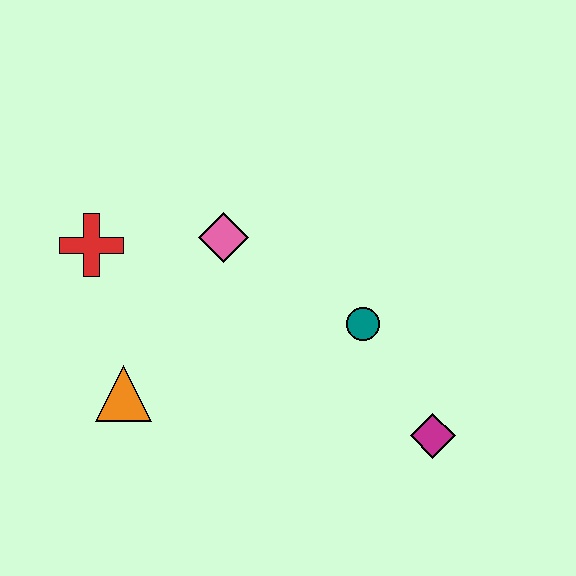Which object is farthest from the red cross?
The magenta diamond is farthest from the red cross.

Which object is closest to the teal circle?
The magenta diamond is closest to the teal circle.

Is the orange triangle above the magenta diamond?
Yes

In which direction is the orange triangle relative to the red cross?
The orange triangle is below the red cross.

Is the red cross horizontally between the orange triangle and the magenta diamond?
No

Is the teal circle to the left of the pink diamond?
No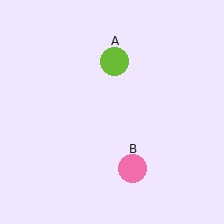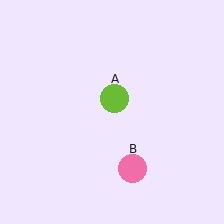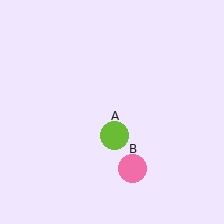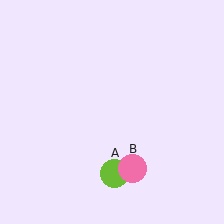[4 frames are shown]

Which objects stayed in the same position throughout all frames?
Pink circle (object B) remained stationary.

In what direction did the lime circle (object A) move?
The lime circle (object A) moved down.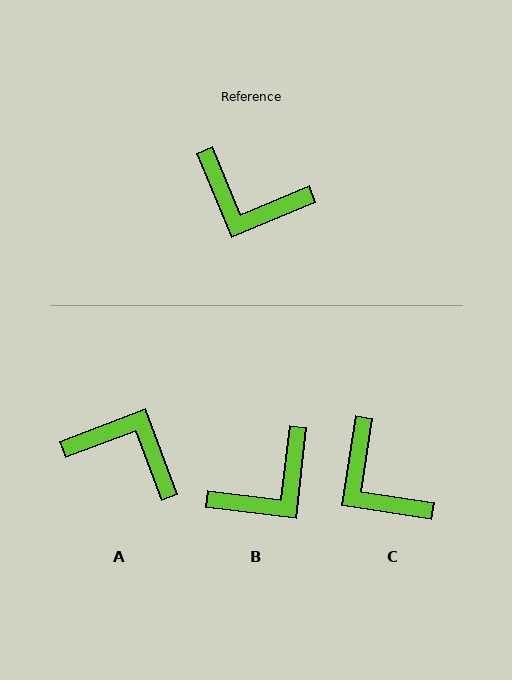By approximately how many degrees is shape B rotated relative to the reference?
Approximately 61 degrees counter-clockwise.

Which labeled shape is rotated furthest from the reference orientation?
A, about 178 degrees away.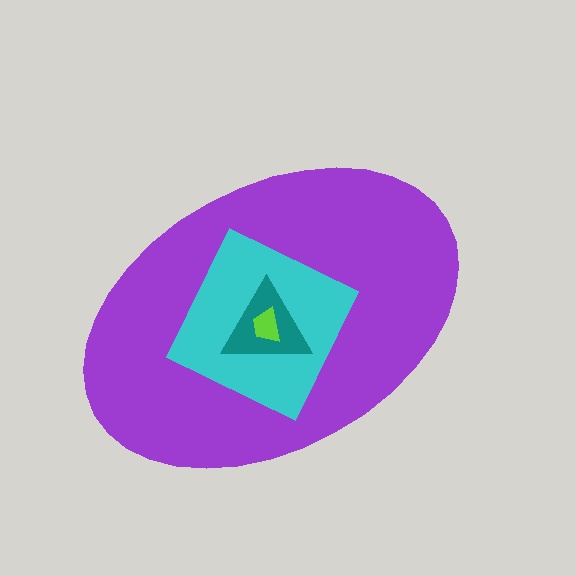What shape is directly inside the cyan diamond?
The teal triangle.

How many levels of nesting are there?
4.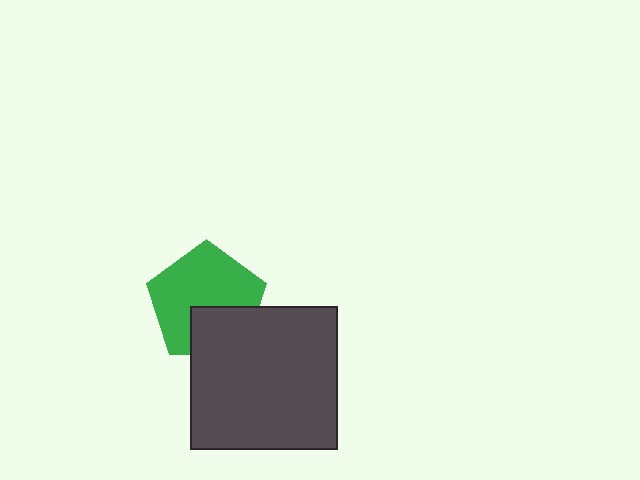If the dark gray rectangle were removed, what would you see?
You would see the complete green pentagon.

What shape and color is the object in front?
The object in front is a dark gray rectangle.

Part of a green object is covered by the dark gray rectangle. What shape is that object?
It is a pentagon.